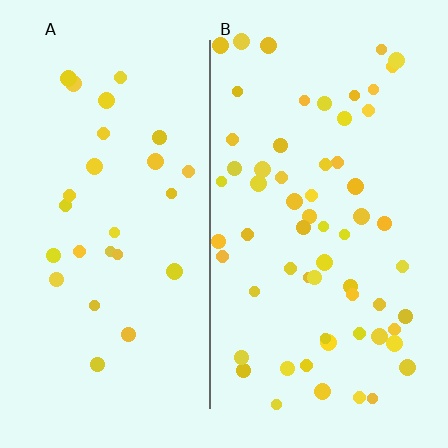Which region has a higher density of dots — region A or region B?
B (the right).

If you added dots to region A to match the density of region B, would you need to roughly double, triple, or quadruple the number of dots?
Approximately double.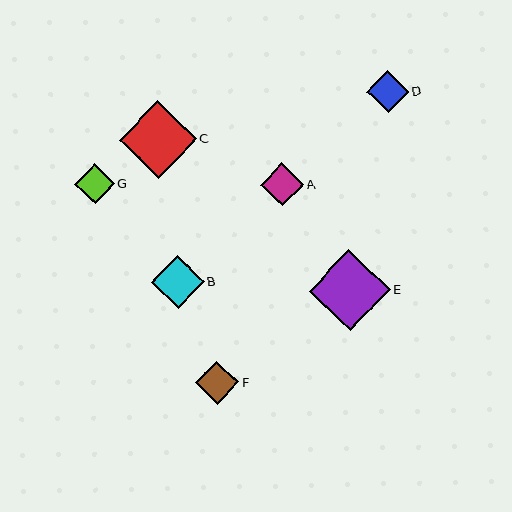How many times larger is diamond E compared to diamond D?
Diamond E is approximately 1.9 times the size of diamond D.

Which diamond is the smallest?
Diamond G is the smallest with a size of approximately 40 pixels.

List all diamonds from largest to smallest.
From largest to smallest: E, C, B, F, A, D, G.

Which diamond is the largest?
Diamond E is the largest with a size of approximately 81 pixels.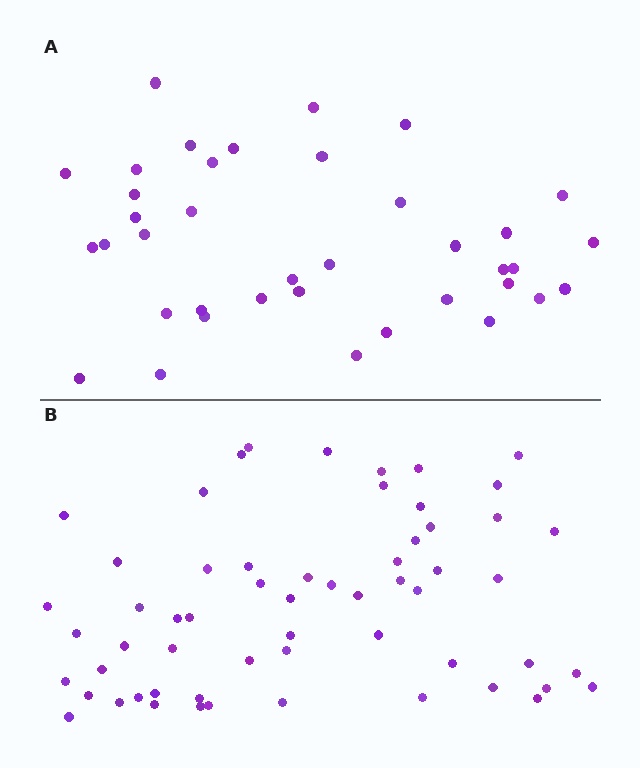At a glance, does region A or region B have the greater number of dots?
Region B (the bottom region) has more dots.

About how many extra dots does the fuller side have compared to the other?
Region B has approximately 20 more dots than region A.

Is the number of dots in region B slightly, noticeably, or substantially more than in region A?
Region B has substantially more. The ratio is roughly 1.6 to 1.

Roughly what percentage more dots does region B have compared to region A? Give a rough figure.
About 55% more.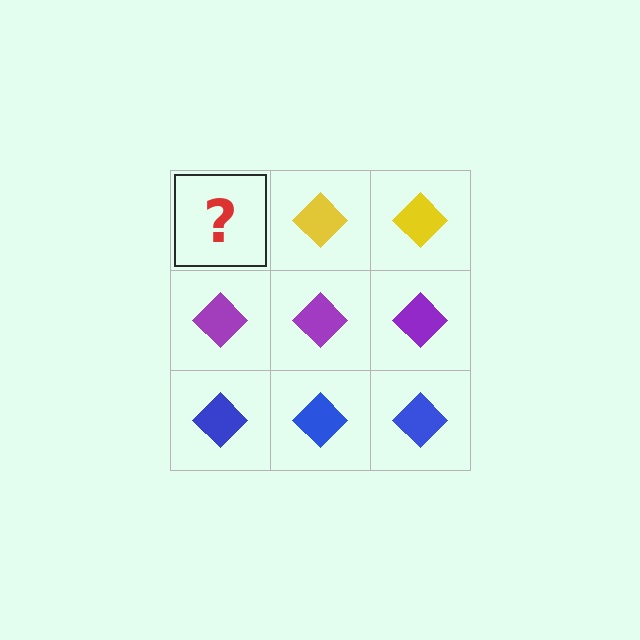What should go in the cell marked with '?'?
The missing cell should contain a yellow diamond.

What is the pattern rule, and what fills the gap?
The rule is that each row has a consistent color. The gap should be filled with a yellow diamond.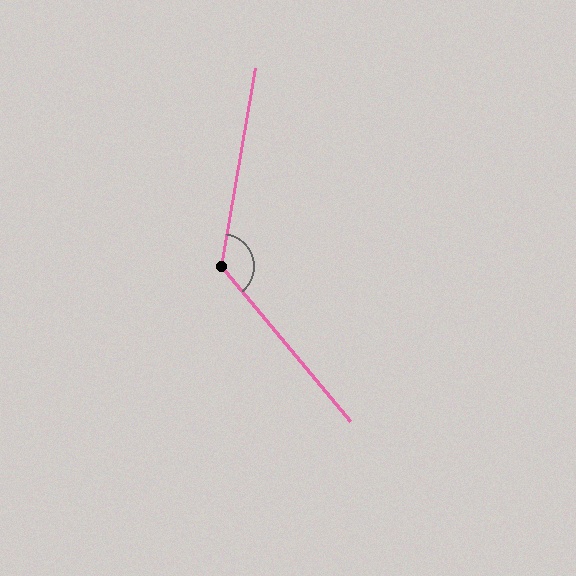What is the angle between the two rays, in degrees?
Approximately 130 degrees.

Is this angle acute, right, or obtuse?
It is obtuse.